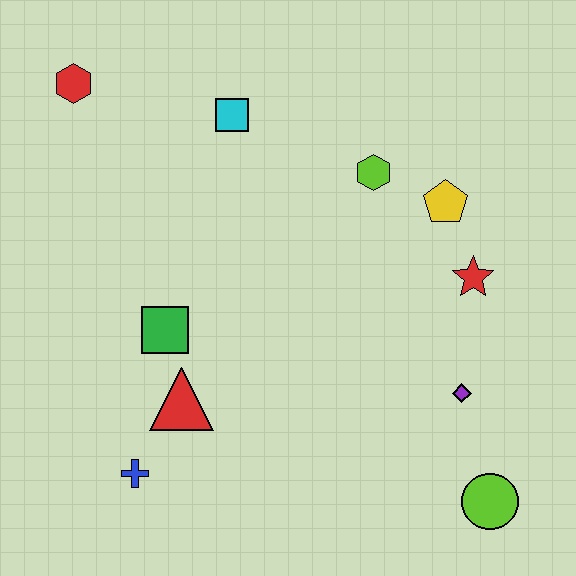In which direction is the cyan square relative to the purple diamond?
The cyan square is above the purple diamond.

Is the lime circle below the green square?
Yes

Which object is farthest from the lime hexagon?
The blue cross is farthest from the lime hexagon.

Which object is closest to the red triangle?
The green square is closest to the red triangle.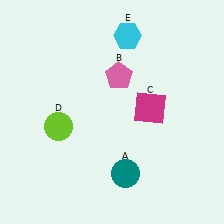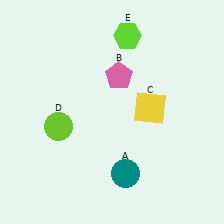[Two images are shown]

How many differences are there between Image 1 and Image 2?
There are 2 differences between the two images.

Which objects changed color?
C changed from magenta to yellow. E changed from cyan to lime.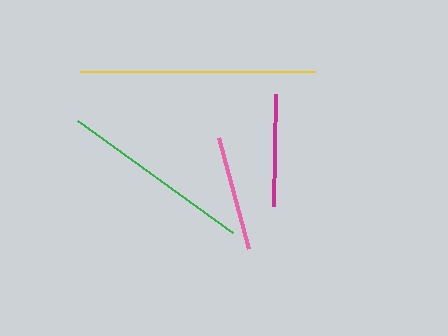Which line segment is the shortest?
The magenta line is the shortest at approximately 111 pixels.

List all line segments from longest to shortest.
From longest to shortest: yellow, green, pink, magenta.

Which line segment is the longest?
The yellow line is the longest at approximately 234 pixels.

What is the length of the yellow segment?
The yellow segment is approximately 234 pixels long.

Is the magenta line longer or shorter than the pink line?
The pink line is longer than the magenta line.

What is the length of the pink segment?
The pink segment is approximately 115 pixels long.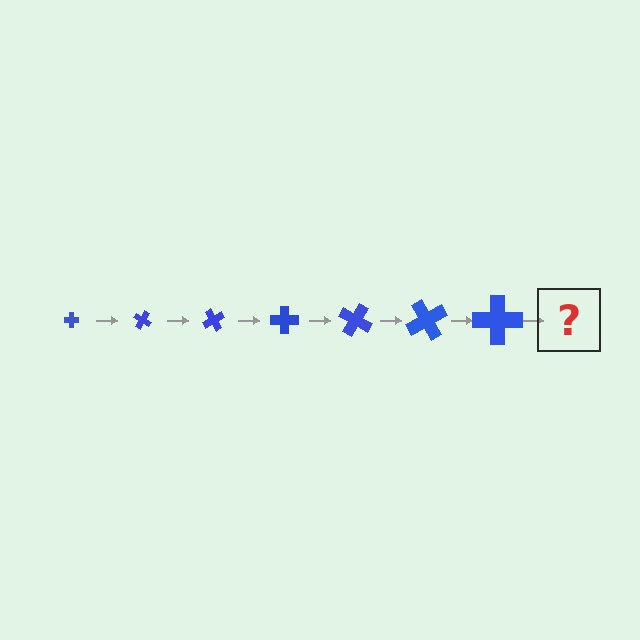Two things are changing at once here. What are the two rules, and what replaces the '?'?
The two rules are that the cross grows larger each step and it rotates 30 degrees each step. The '?' should be a cross, larger than the previous one and rotated 210 degrees from the start.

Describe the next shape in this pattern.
It should be a cross, larger than the previous one and rotated 210 degrees from the start.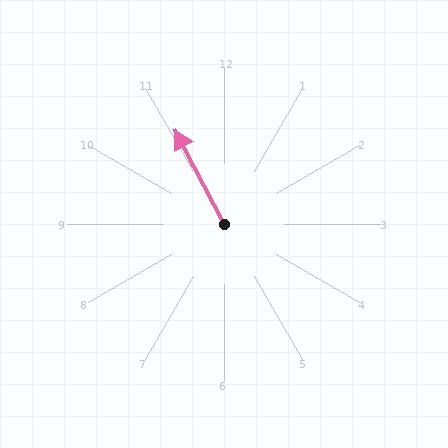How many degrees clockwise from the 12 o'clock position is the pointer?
Approximately 333 degrees.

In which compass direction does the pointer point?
Northwest.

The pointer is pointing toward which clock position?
Roughly 11 o'clock.